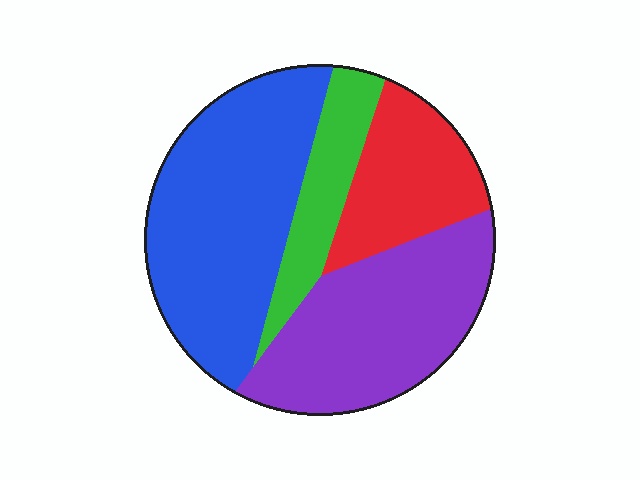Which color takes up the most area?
Blue, at roughly 40%.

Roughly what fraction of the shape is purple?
Purple takes up about one third (1/3) of the shape.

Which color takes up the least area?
Green, at roughly 15%.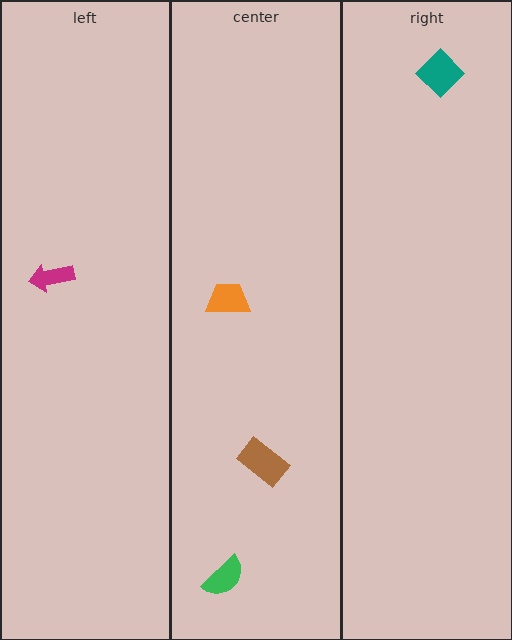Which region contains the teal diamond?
The right region.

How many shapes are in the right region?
1.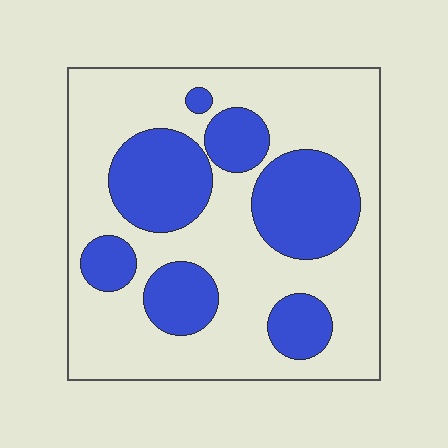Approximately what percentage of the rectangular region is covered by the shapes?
Approximately 35%.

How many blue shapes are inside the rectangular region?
7.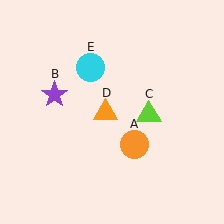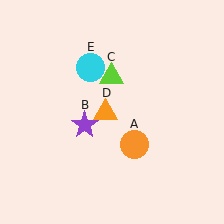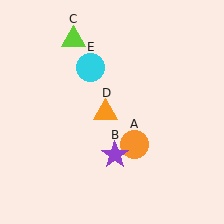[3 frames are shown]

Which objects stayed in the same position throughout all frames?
Orange circle (object A) and orange triangle (object D) and cyan circle (object E) remained stationary.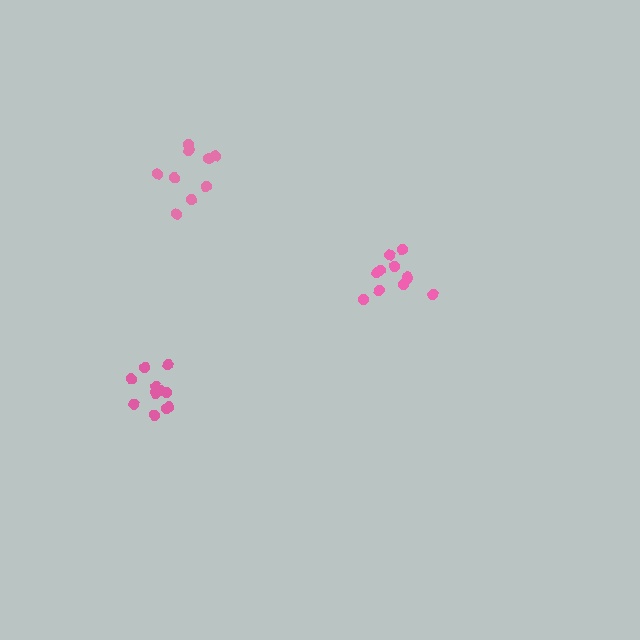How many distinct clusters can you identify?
There are 3 distinct clusters.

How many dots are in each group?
Group 1: 11 dots, Group 2: 10 dots, Group 3: 9 dots (30 total).